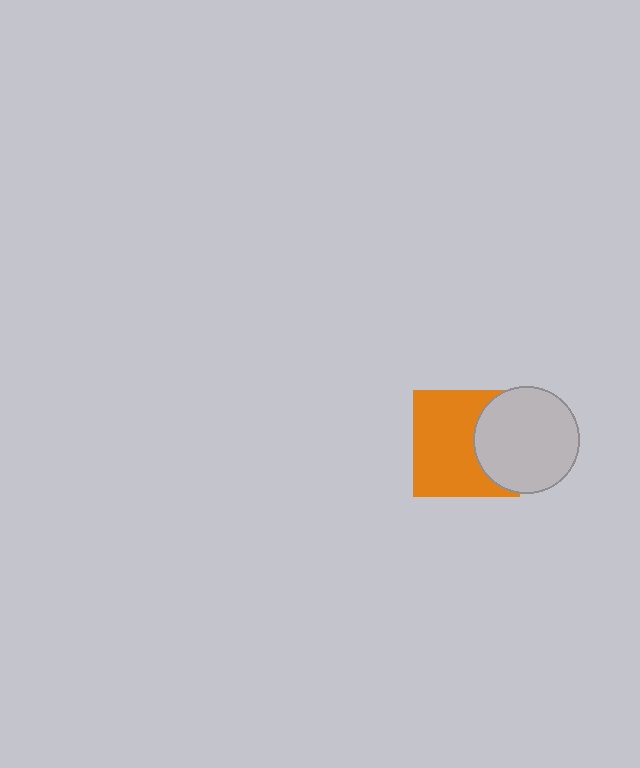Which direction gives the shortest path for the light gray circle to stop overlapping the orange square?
Moving right gives the shortest separation.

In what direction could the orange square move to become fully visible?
The orange square could move left. That would shift it out from behind the light gray circle entirely.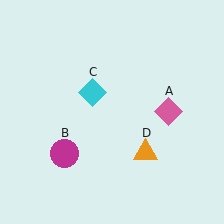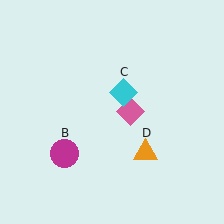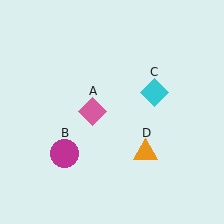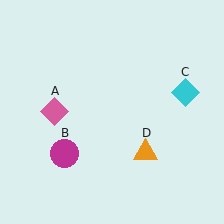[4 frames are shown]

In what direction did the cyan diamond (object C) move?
The cyan diamond (object C) moved right.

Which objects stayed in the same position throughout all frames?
Magenta circle (object B) and orange triangle (object D) remained stationary.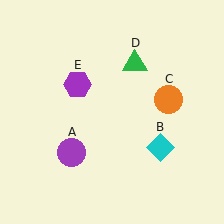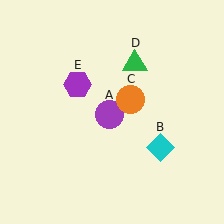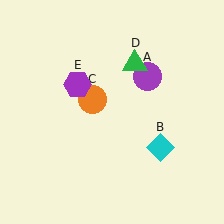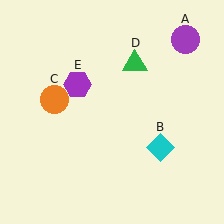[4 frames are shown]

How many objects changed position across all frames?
2 objects changed position: purple circle (object A), orange circle (object C).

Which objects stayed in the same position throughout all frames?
Cyan diamond (object B) and green triangle (object D) and purple hexagon (object E) remained stationary.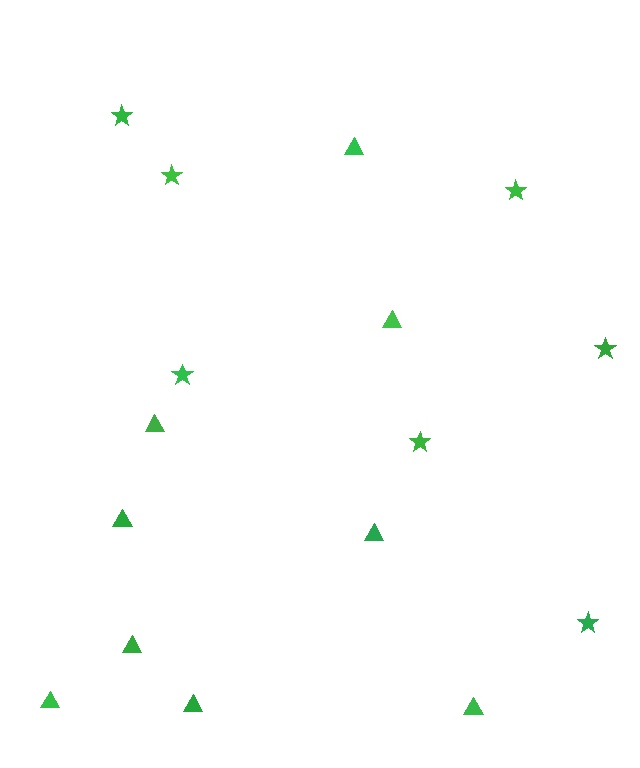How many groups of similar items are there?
There are 2 groups: one group of triangles (9) and one group of stars (7).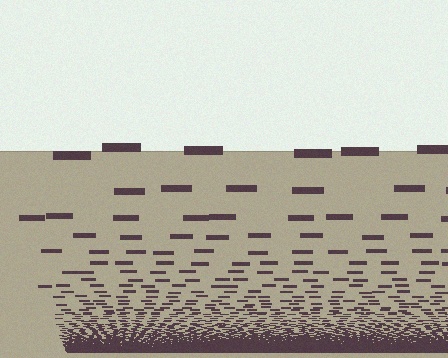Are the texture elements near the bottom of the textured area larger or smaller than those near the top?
Smaller. The gradient is inverted — elements near the bottom are smaller and denser.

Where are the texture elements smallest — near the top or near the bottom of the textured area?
Near the bottom.